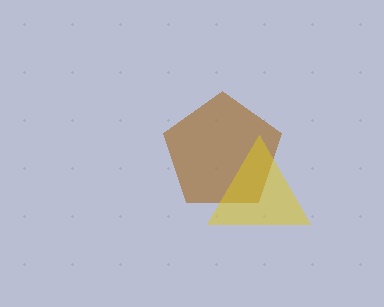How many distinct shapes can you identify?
There are 2 distinct shapes: a brown pentagon, a yellow triangle.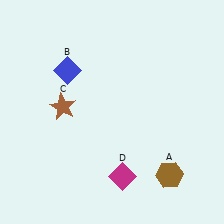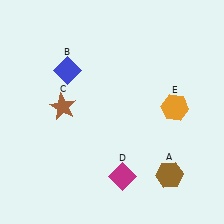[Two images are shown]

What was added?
An orange hexagon (E) was added in Image 2.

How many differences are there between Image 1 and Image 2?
There is 1 difference between the two images.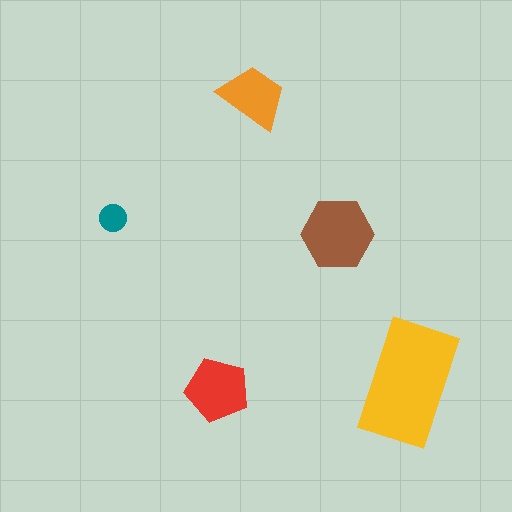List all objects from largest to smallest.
The yellow rectangle, the brown hexagon, the red pentagon, the orange trapezoid, the teal circle.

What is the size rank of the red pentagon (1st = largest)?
3rd.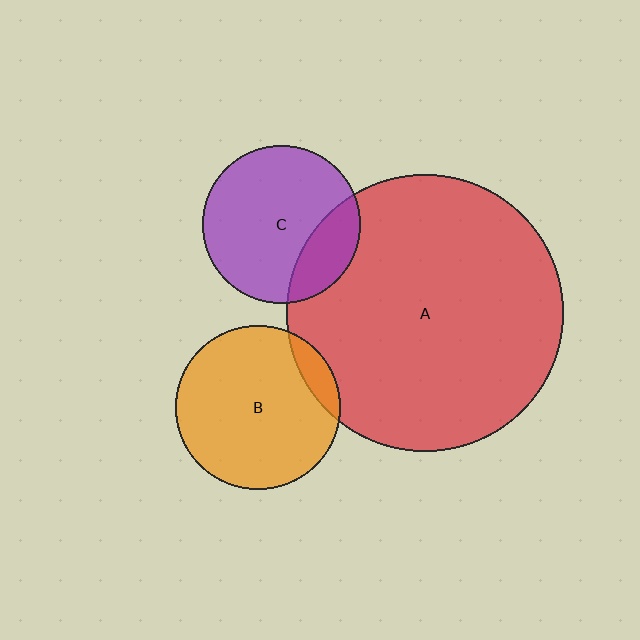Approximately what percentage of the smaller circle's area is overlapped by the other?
Approximately 10%.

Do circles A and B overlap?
Yes.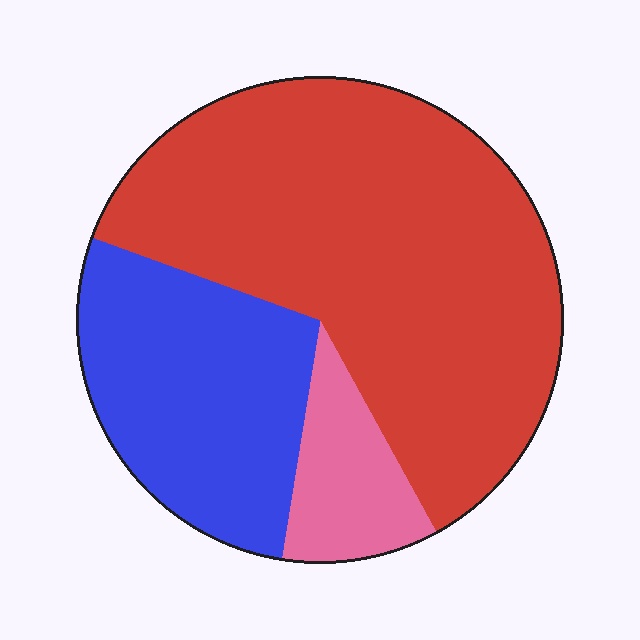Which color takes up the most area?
Red, at roughly 60%.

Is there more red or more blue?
Red.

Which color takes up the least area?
Pink, at roughly 10%.